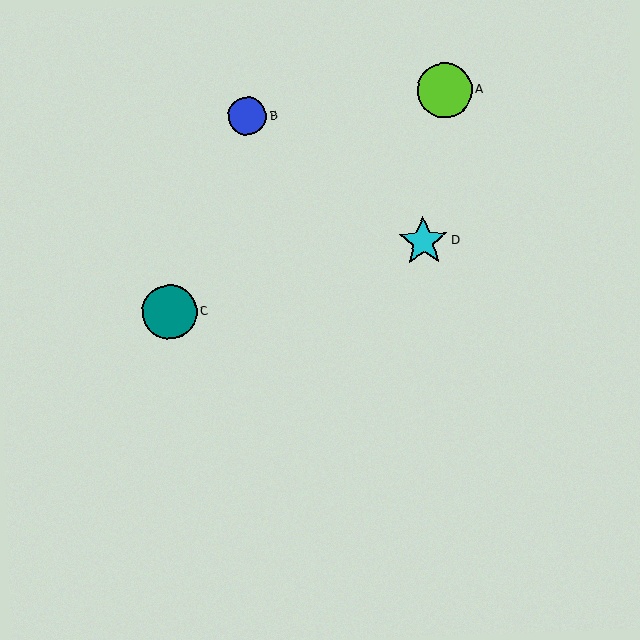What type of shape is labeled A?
Shape A is a lime circle.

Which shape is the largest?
The teal circle (labeled C) is the largest.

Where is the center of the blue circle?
The center of the blue circle is at (247, 116).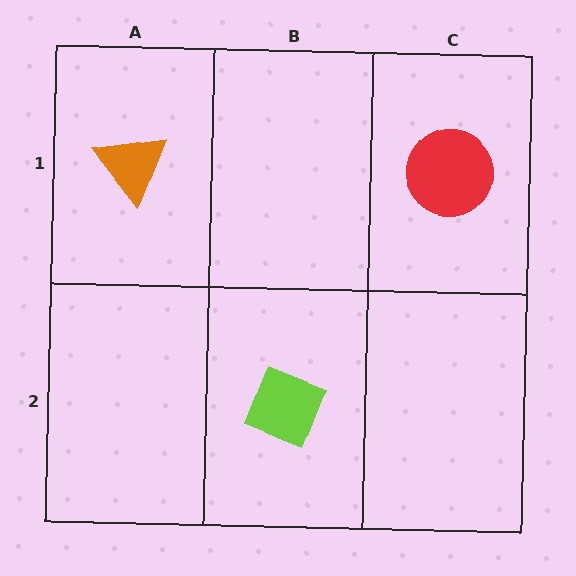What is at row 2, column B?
A lime diamond.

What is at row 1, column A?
An orange triangle.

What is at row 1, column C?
A red circle.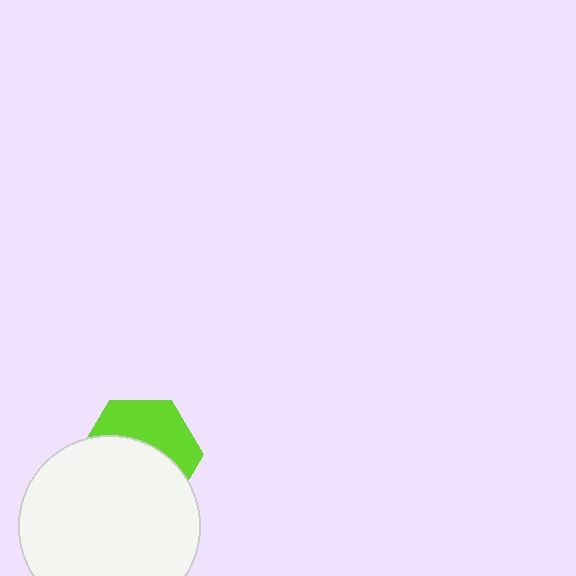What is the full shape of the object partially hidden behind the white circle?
The partially hidden object is a lime hexagon.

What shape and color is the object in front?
The object in front is a white circle.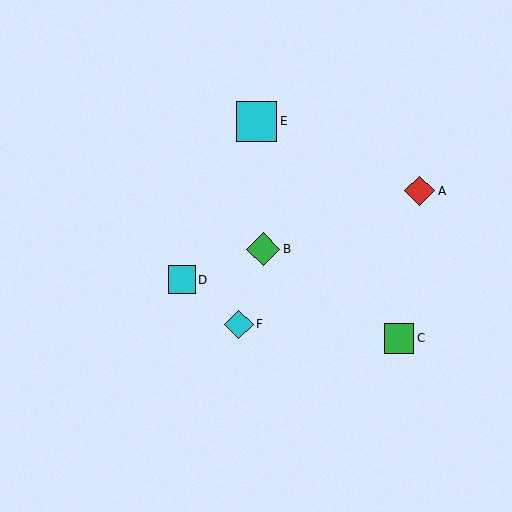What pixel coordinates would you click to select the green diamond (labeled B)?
Click at (263, 249) to select the green diamond B.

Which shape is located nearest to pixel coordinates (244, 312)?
The cyan diamond (labeled F) at (239, 324) is nearest to that location.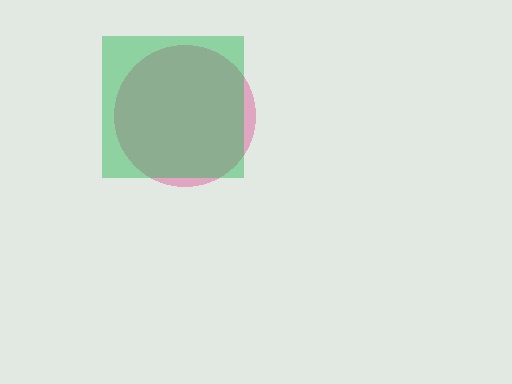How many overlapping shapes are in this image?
There are 2 overlapping shapes in the image.